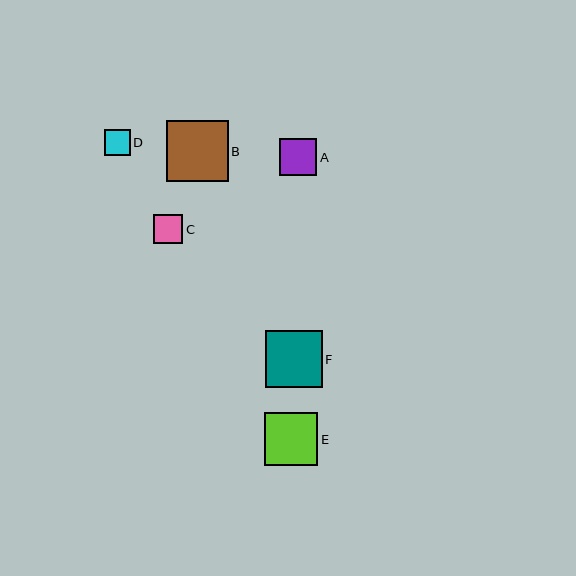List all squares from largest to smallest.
From largest to smallest: B, F, E, A, C, D.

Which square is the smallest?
Square D is the smallest with a size of approximately 26 pixels.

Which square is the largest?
Square B is the largest with a size of approximately 62 pixels.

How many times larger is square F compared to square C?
Square F is approximately 1.9 times the size of square C.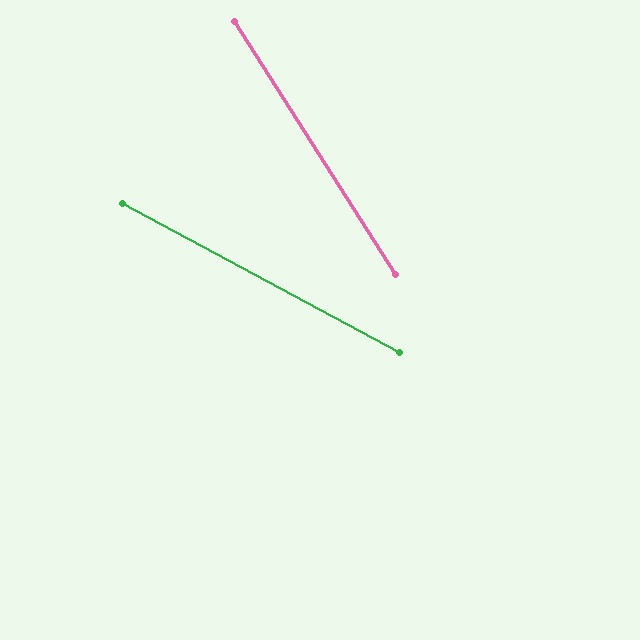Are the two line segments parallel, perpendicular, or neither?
Neither parallel nor perpendicular — they differ by about 29°.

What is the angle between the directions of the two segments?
Approximately 29 degrees.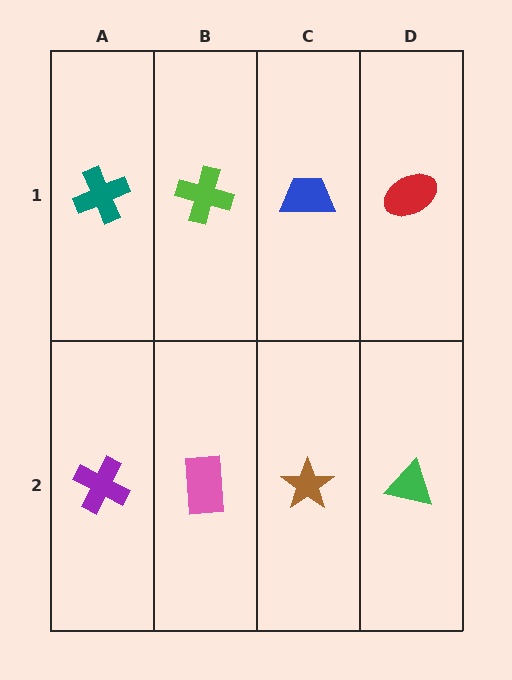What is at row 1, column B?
A lime cross.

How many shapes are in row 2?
4 shapes.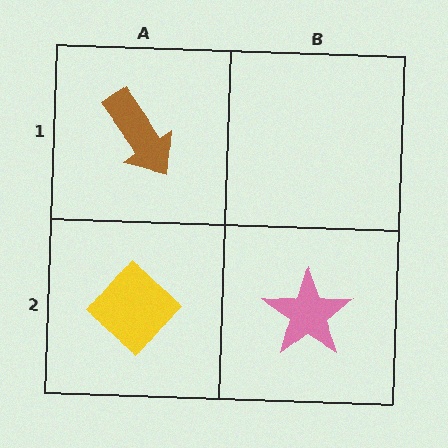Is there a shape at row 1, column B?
No, that cell is empty.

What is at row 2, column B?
A pink star.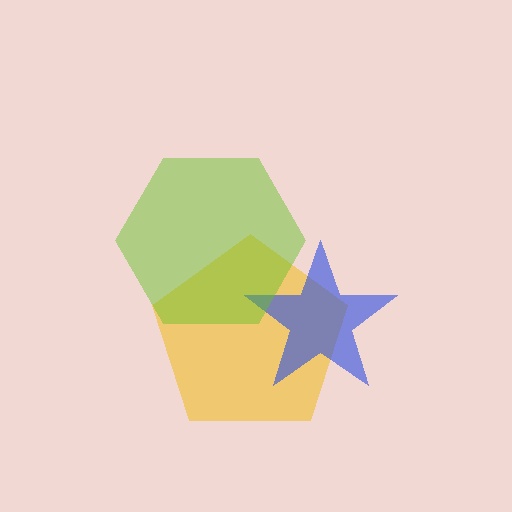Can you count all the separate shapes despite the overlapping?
Yes, there are 3 separate shapes.